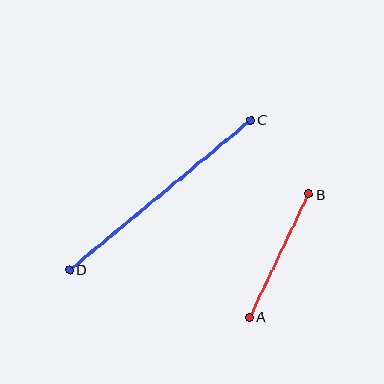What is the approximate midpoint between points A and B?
The midpoint is at approximately (279, 256) pixels.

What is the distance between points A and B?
The distance is approximately 137 pixels.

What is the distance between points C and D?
The distance is approximately 235 pixels.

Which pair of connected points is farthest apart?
Points C and D are farthest apart.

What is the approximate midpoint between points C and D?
The midpoint is at approximately (160, 195) pixels.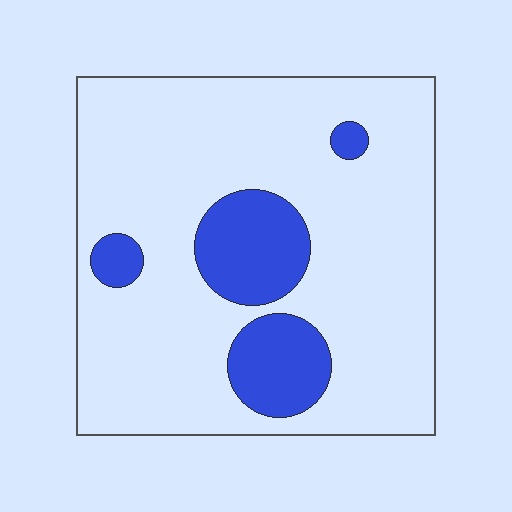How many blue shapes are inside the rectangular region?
4.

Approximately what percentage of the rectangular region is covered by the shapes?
Approximately 20%.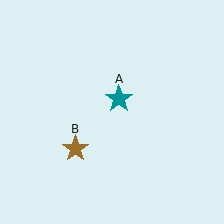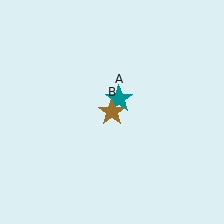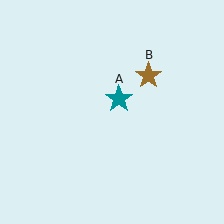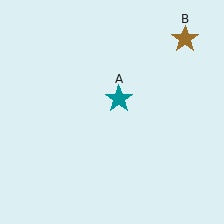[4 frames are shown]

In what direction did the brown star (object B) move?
The brown star (object B) moved up and to the right.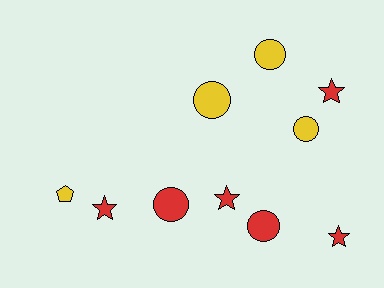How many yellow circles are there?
There are 3 yellow circles.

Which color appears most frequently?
Red, with 6 objects.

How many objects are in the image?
There are 10 objects.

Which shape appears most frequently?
Circle, with 5 objects.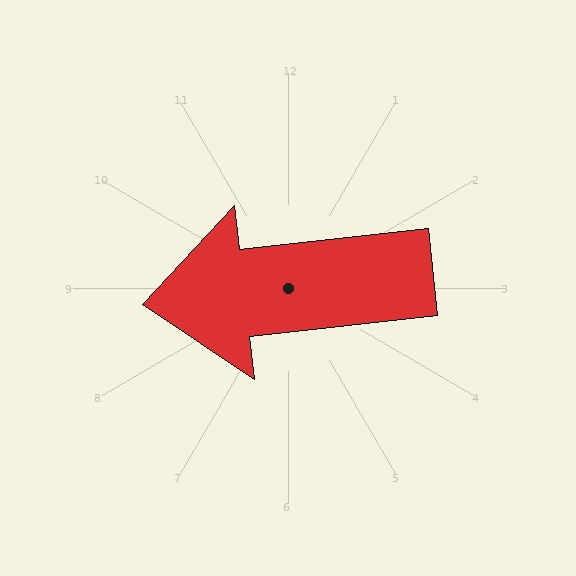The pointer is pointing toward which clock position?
Roughly 9 o'clock.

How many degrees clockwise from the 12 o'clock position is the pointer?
Approximately 264 degrees.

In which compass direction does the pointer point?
West.